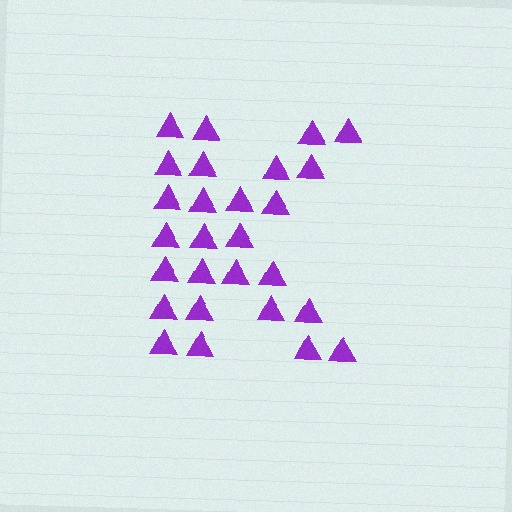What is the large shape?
The large shape is the letter K.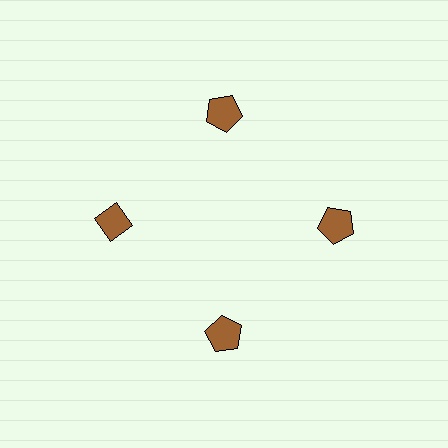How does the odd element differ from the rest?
It has a different shape: diamond instead of pentagon.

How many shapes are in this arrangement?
There are 4 shapes arranged in a ring pattern.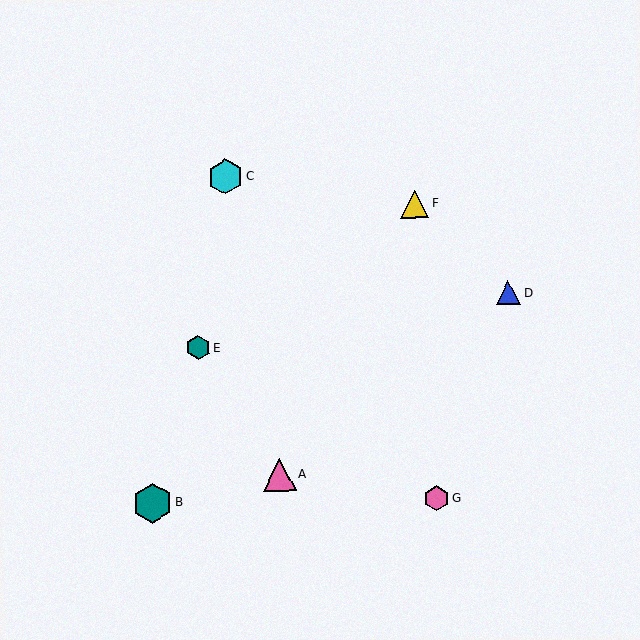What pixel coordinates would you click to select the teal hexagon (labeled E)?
Click at (198, 347) to select the teal hexagon E.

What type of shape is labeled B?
Shape B is a teal hexagon.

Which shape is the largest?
The teal hexagon (labeled B) is the largest.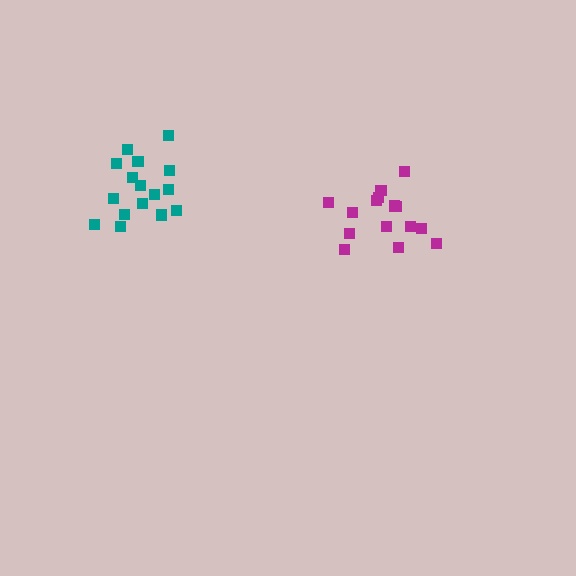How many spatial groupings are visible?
There are 2 spatial groupings.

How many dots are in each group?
Group 1: 15 dots, Group 2: 16 dots (31 total).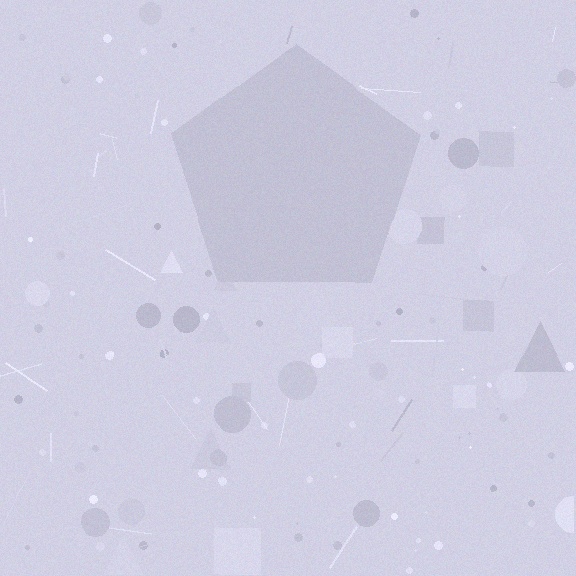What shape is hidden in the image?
A pentagon is hidden in the image.